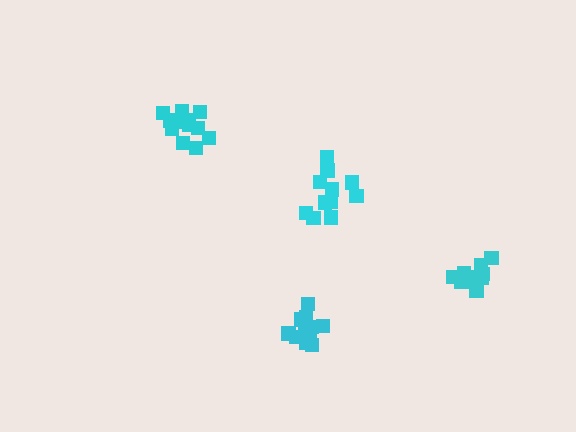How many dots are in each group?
Group 1: 13 dots, Group 2: 11 dots, Group 3: 11 dots, Group 4: 12 dots (47 total).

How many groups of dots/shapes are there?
There are 4 groups.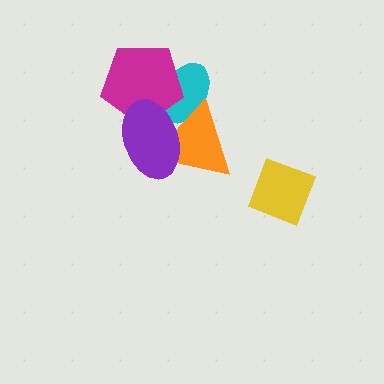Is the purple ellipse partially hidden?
No, no other shape covers it.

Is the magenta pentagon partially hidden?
Yes, it is partially covered by another shape.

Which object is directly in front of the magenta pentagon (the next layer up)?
The orange triangle is directly in front of the magenta pentagon.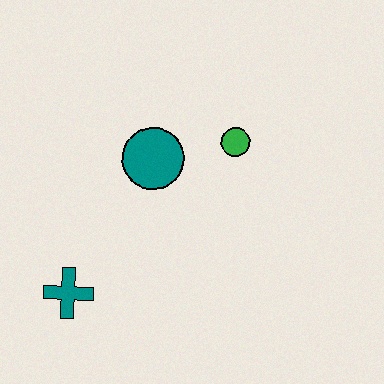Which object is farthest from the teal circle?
The teal cross is farthest from the teal circle.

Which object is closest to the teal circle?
The green circle is closest to the teal circle.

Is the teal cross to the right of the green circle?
No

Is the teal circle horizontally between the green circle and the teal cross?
Yes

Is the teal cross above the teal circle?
No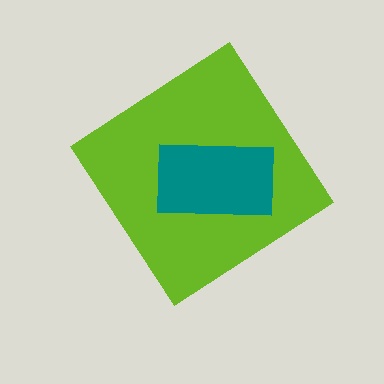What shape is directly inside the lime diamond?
The teal rectangle.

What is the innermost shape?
The teal rectangle.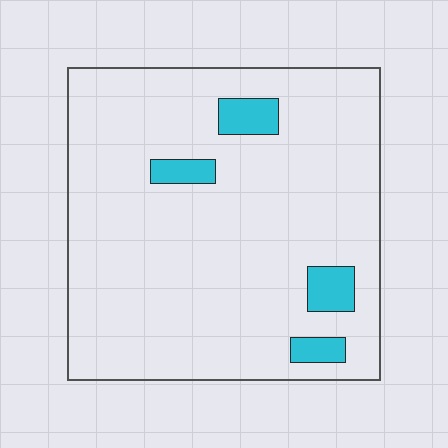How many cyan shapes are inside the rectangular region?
4.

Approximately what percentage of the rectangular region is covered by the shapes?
Approximately 10%.